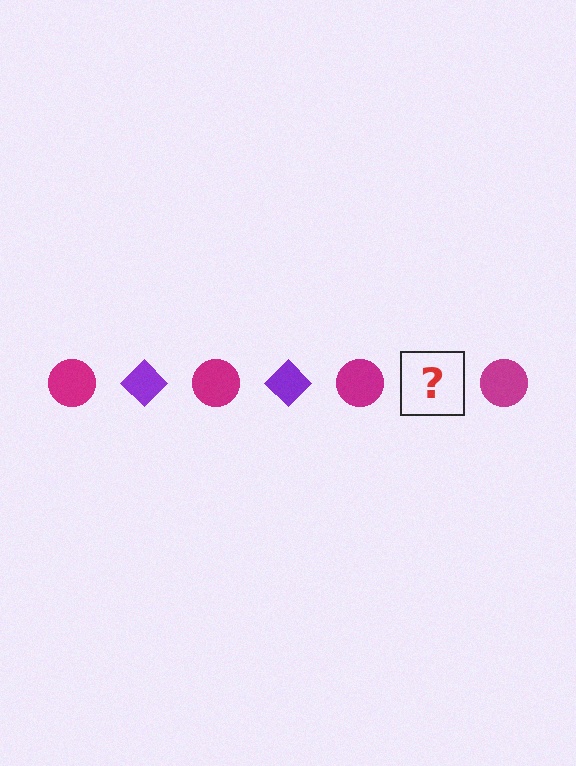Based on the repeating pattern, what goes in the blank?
The blank should be a purple diamond.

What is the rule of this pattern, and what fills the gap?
The rule is that the pattern alternates between magenta circle and purple diamond. The gap should be filled with a purple diamond.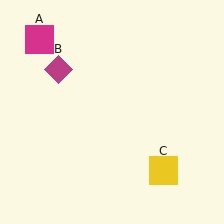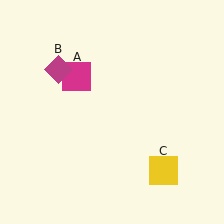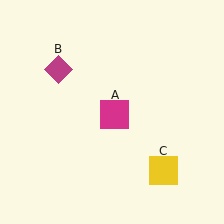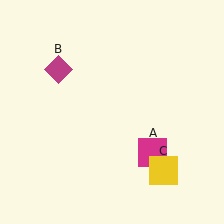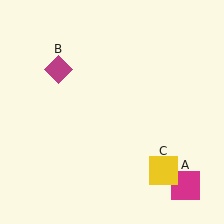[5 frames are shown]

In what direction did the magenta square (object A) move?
The magenta square (object A) moved down and to the right.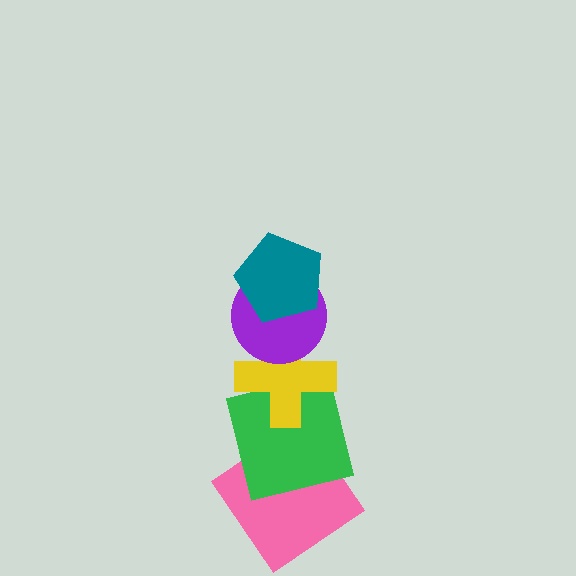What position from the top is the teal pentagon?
The teal pentagon is 1st from the top.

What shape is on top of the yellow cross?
The purple circle is on top of the yellow cross.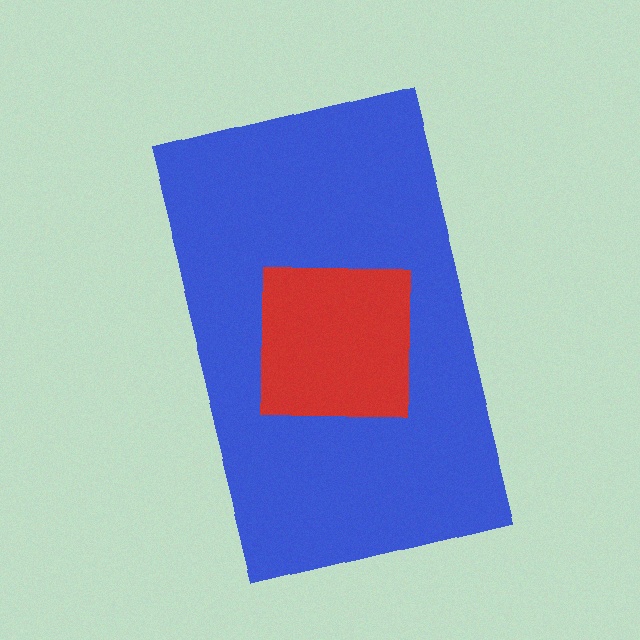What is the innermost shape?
The red square.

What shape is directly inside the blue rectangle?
The red square.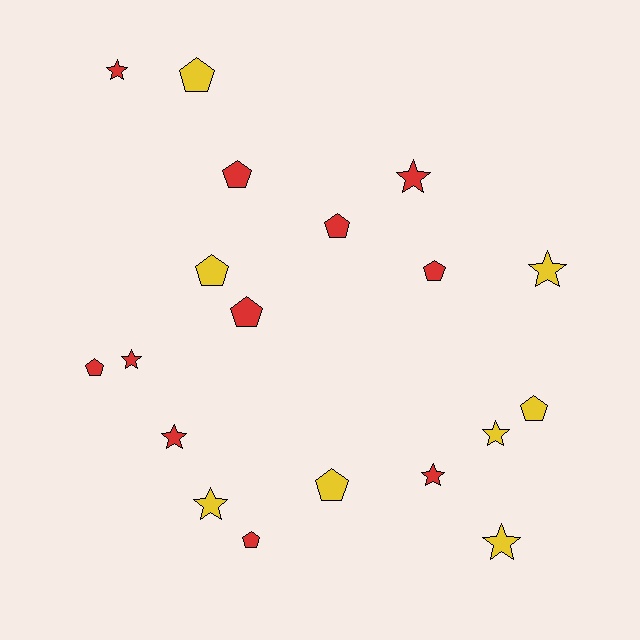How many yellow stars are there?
There are 4 yellow stars.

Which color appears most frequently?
Red, with 11 objects.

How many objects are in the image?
There are 19 objects.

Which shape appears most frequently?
Pentagon, with 10 objects.